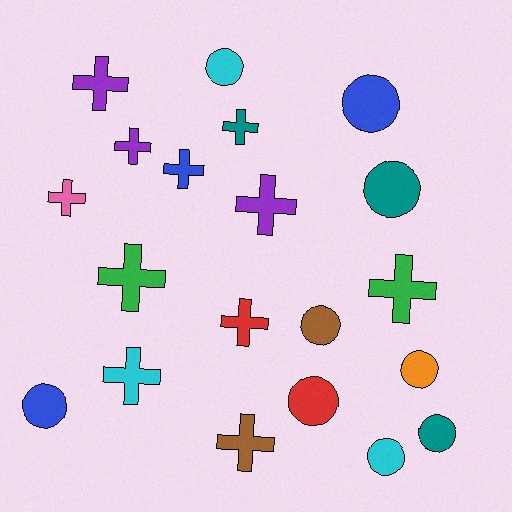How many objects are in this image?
There are 20 objects.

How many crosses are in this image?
There are 11 crosses.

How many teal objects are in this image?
There are 3 teal objects.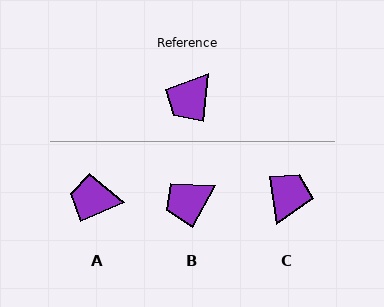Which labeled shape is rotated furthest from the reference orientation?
C, about 165 degrees away.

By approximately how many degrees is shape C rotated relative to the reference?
Approximately 165 degrees clockwise.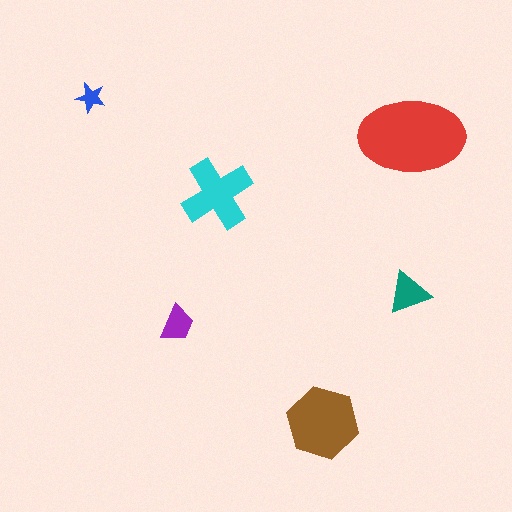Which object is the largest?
The red ellipse.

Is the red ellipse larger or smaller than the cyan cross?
Larger.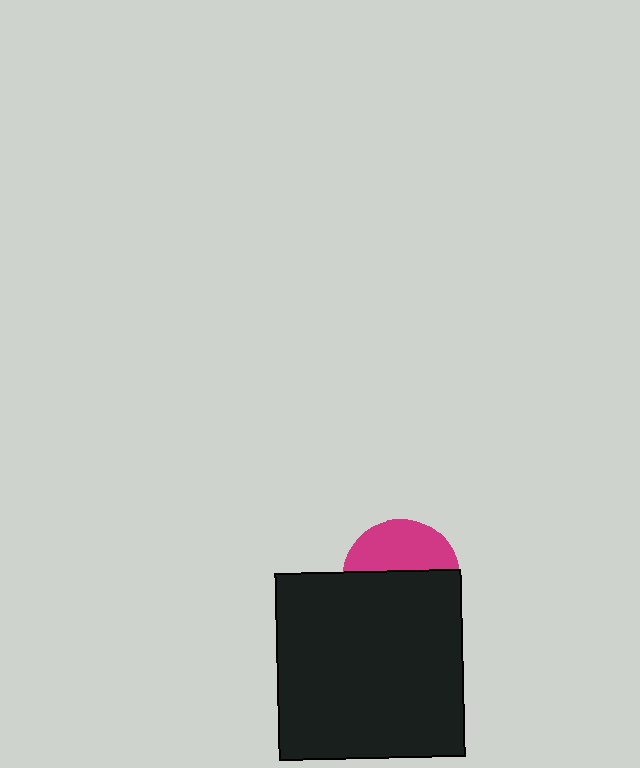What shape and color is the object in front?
The object in front is a black square.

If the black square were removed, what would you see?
You would see the complete magenta circle.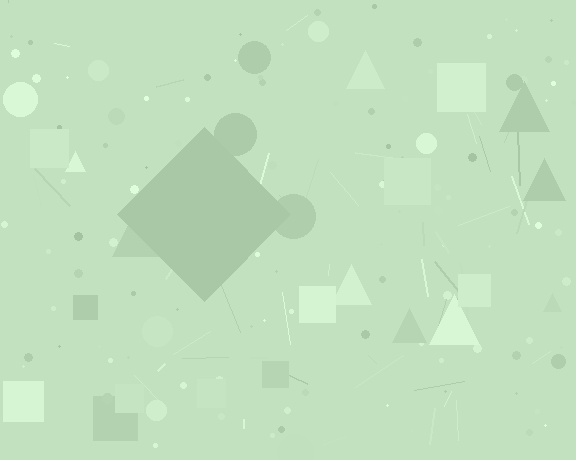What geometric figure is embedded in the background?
A diamond is embedded in the background.